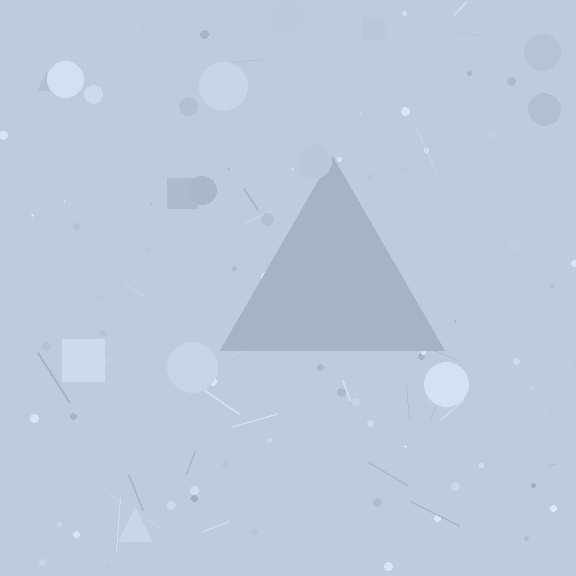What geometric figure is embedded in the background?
A triangle is embedded in the background.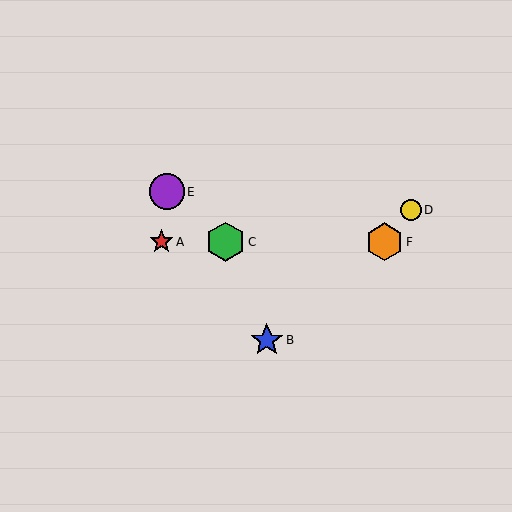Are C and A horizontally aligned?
Yes, both are at y≈242.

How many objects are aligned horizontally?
3 objects (A, C, F) are aligned horizontally.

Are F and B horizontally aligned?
No, F is at y≈242 and B is at y≈340.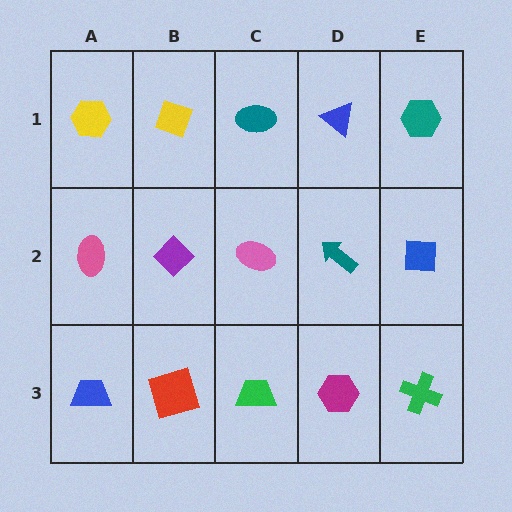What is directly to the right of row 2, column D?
A blue square.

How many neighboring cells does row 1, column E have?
2.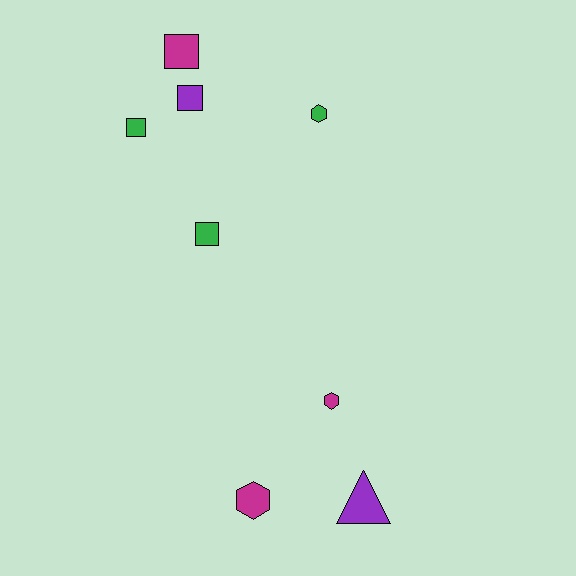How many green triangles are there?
There are no green triangles.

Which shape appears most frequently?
Square, with 4 objects.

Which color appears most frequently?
Green, with 3 objects.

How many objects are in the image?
There are 8 objects.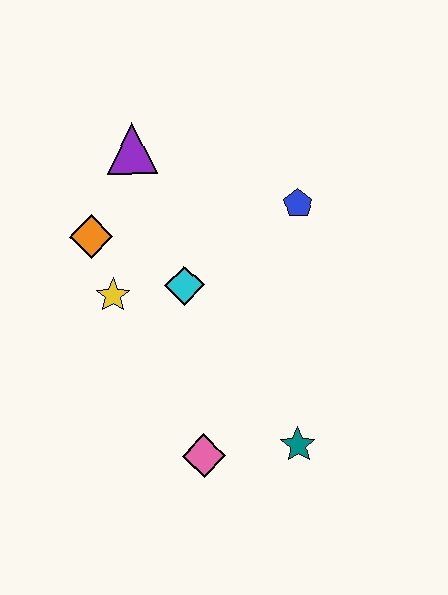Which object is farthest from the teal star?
The purple triangle is farthest from the teal star.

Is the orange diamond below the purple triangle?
Yes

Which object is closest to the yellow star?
The orange diamond is closest to the yellow star.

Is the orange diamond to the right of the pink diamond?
No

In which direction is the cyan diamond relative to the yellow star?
The cyan diamond is to the right of the yellow star.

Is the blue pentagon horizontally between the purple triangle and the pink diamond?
No